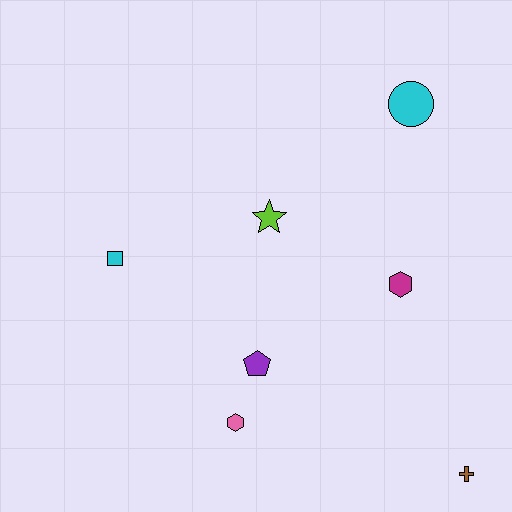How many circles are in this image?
There is 1 circle.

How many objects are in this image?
There are 7 objects.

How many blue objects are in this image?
There are no blue objects.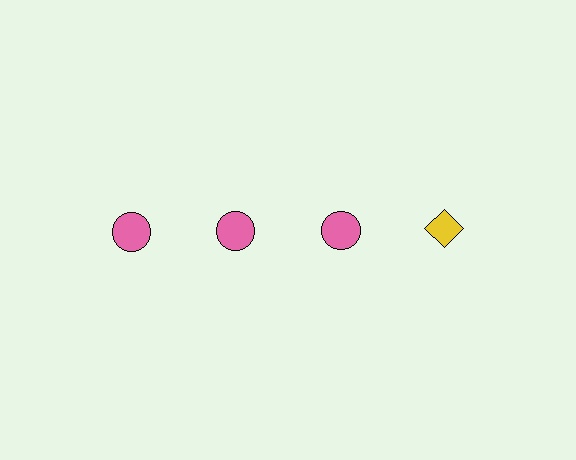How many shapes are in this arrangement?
There are 4 shapes arranged in a grid pattern.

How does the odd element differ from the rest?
It differs in both color (yellow instead of pink) and shape (diamond instead of circle).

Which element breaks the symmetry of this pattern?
The yellow diamond in the top row, second from right column breaks the symmetry. All other shapes are pink circles.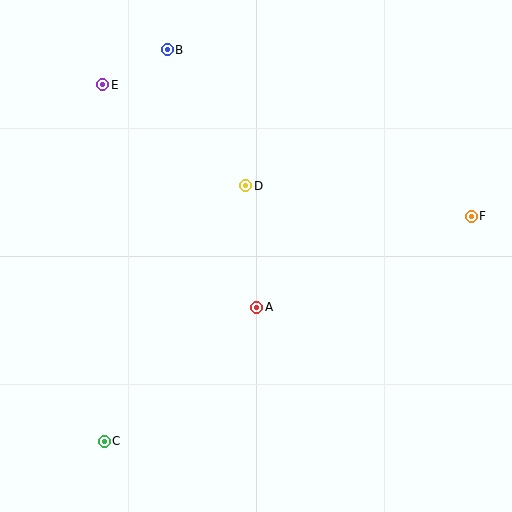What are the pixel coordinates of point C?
Point C is at (104, 441).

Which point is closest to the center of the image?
Point A at (257, 307) is closest to the center.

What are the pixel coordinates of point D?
Point D is at (246, 186).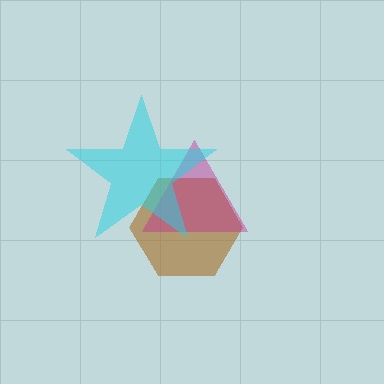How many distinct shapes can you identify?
There are 3 distinct shapes: a brown hexagon, a magenta triangle, a cyan star.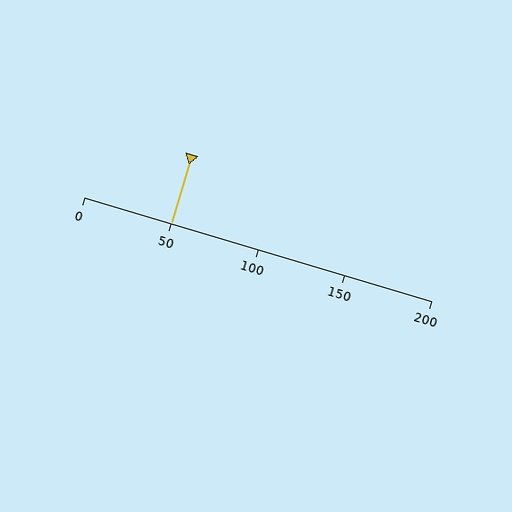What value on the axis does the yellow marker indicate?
The marker indicates approximately 50.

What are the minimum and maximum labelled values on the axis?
The axis runs from 0 to 200.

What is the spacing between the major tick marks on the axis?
The major ticks are spaced 50 apart.